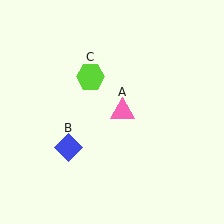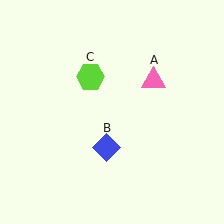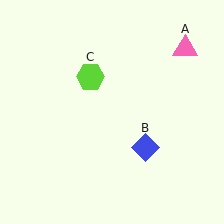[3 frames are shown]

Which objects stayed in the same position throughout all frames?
Lime hexagon (object C) remained stationary.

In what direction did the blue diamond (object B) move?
The blue diamond (object B) moved right.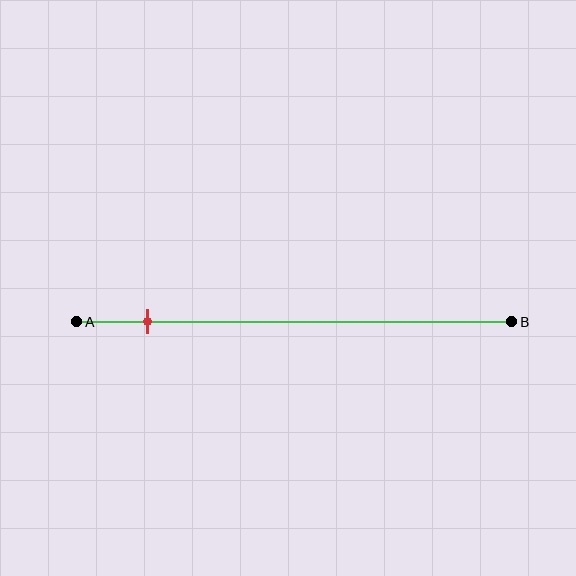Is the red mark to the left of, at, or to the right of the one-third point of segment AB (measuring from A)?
The red mark is to the left of the one-third point of segment AB.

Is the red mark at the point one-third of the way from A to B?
No, the mark is at about 15% from A, not at the 33% one-third point.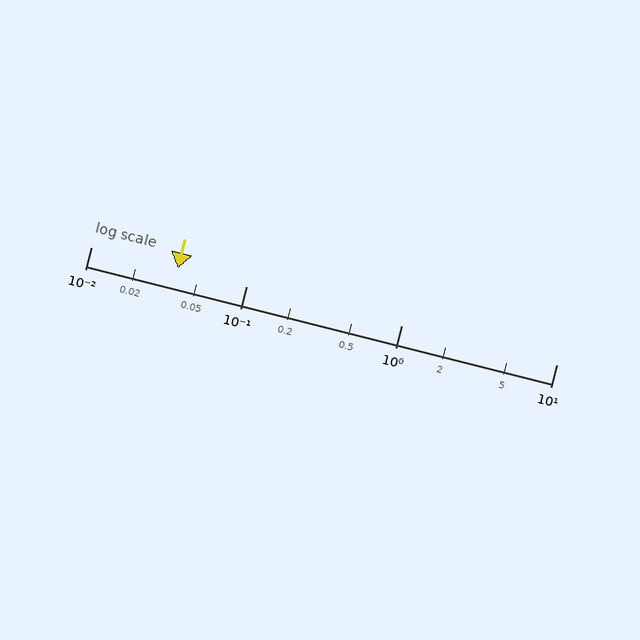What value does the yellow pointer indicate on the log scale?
The pointer indicates approximately 0.036.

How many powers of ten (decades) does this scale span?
The scale spans 3 decades, from 0.01 to 10.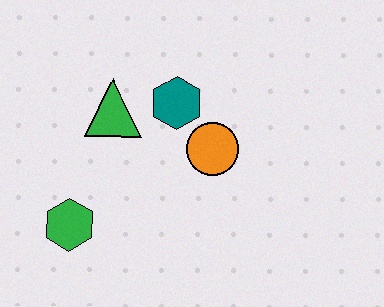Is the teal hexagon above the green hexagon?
Yes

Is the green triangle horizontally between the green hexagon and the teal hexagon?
Yes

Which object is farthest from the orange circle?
The green hexagon is farthest from the orange circle.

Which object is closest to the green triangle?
The teal hexagon is closest to the green triangle.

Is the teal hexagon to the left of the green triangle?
No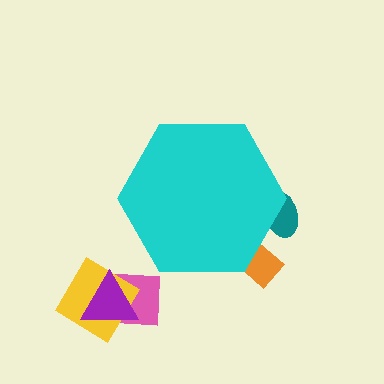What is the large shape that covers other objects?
A cyan hexagon.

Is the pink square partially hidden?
No, the pink square is fully visible.